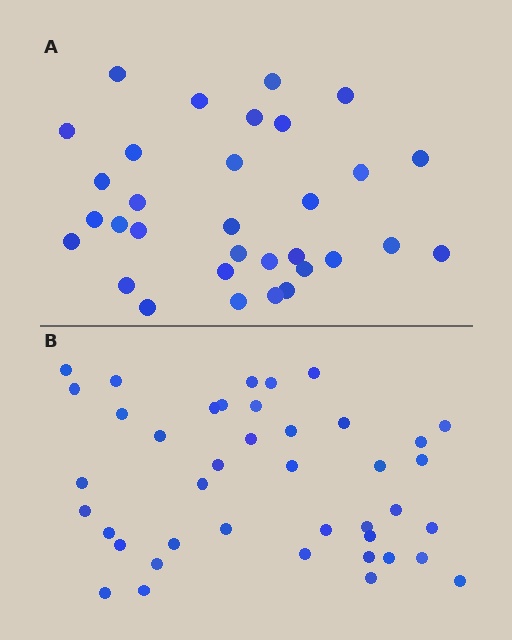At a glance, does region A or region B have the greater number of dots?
Region B (the bottom region) has more dots.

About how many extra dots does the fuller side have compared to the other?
Region B has roughly 8 or so more dots than region A.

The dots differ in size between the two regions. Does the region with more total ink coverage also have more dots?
No. Region A has more total ink coverage because its dots are larger, but region B actually contains more individual dots. Total area can be misleading — the number of items is what matters here.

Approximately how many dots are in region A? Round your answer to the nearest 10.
About 30 dots. (The exact count is 32, which rounds to 30.)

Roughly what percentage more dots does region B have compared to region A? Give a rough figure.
About 30% more.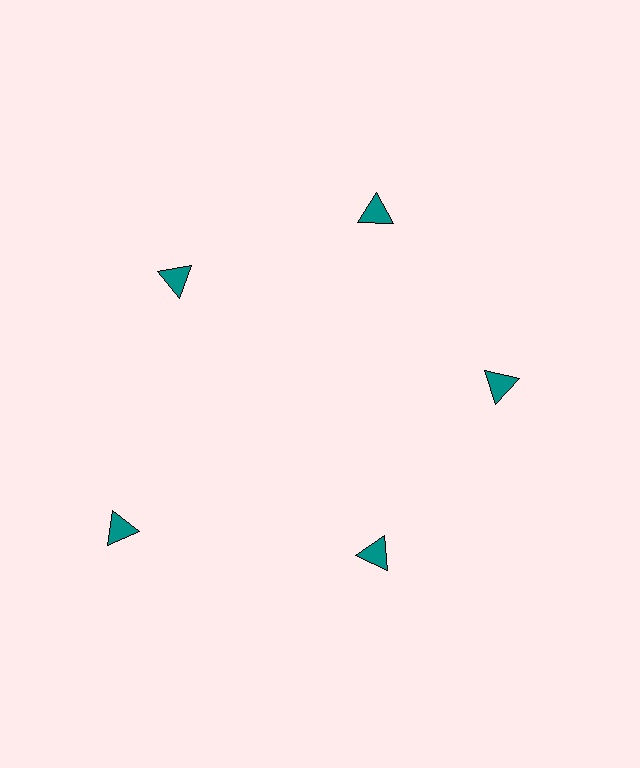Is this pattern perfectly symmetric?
No. The 5 teal triangles are arranged in a ring, but one element near the 8 o'clock position is pushed outward from the center, breaking the 5-fold rotational symmetry.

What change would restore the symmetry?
The symmetry would be restored by moving it inward, back onto the ring so that all 5 triangles sit at equal angles and equal distance from the center.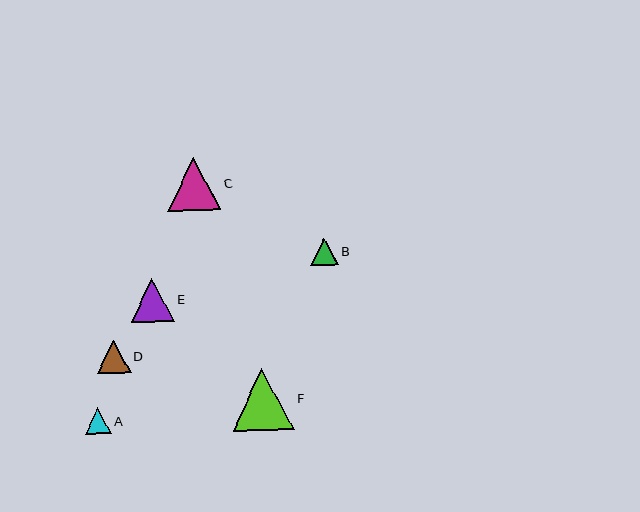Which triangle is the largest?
Triangle F is the largest with a size of approximately 62 pixels.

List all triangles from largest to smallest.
From largest to smallest: F, C, E, D, B, A.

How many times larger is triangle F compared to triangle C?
Triangle F is approximately 1.2 times the size of triangle C.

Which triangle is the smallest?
Triangle A is the smallest with a size of approximately 27 pixels.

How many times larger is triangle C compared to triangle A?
Triangle C is approximately 2.0 times the size of triangle A.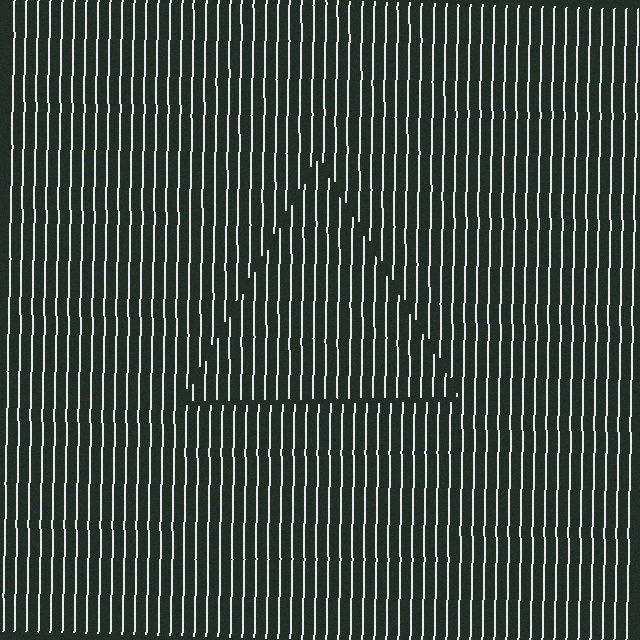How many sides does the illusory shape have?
3 sides — the line-ends trace a triangle.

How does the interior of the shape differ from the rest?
The interior of the shape contains the same grating, shifted by half a period — the contour is defined by the phase discontinuity where line-ends from the inner and outer gratings abut.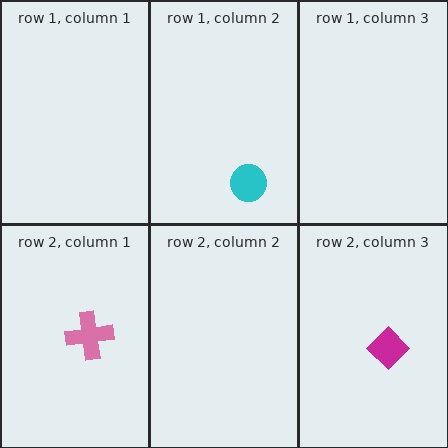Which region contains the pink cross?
The row 2, column 1 region.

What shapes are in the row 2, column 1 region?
The pink cross.